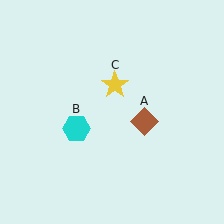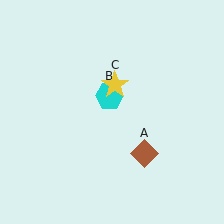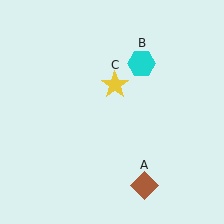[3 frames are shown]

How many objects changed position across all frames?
2 objects changed position: brown diamond (object A), cyan hexagon (object B).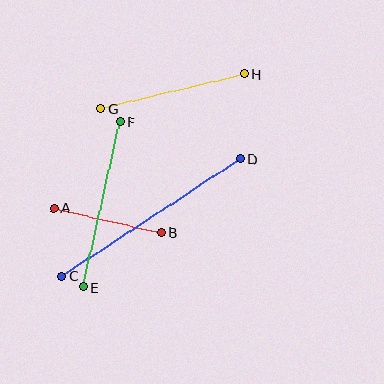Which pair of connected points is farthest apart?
Points C and D are farthest apart.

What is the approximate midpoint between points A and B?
The midpoint is at approximately (107, 220) pixels.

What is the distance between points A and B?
The distance is approximately 111 pixels.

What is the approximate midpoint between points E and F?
The midpoint is at approximately (101, 205) pixels.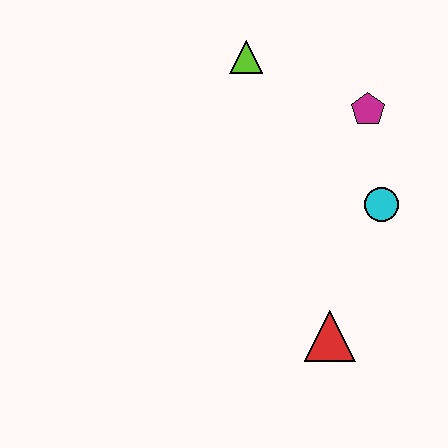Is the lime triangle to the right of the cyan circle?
No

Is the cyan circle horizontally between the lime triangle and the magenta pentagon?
No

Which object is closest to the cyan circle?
The magenta pentagon is closest to the cyan circle.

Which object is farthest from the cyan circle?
The lime triangle is farthest from the cyan circle.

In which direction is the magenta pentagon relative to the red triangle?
The magenta pentagon is above the red triangle.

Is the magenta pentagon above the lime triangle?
No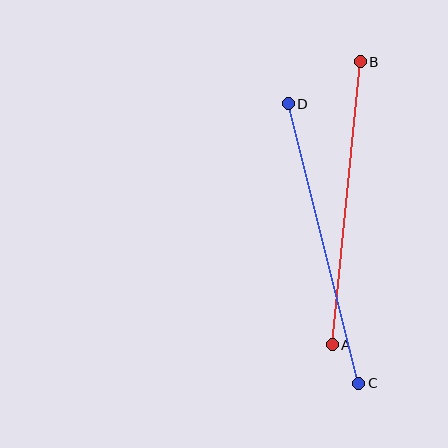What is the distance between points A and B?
The distance is approximately 284 pixels.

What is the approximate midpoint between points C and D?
The midpoint is at approximately (323, 243) pixels.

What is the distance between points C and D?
The distance is approximately 288 pixels.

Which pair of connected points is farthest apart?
Points C and D are farthest apart.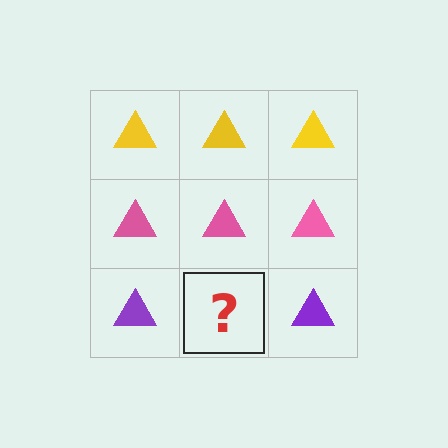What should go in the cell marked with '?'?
The missing cell should contain a purple triangle.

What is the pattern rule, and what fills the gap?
The rule is that each row has a consistent color. The gap should be filled with a purple triangle.